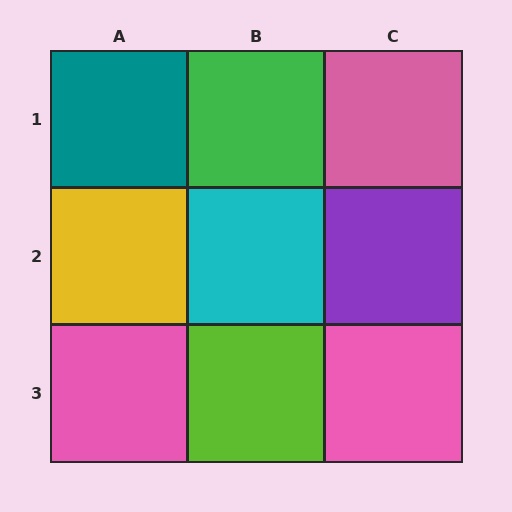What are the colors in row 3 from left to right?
Pink, lime, pink.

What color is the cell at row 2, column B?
Cyan.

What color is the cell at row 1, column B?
Green.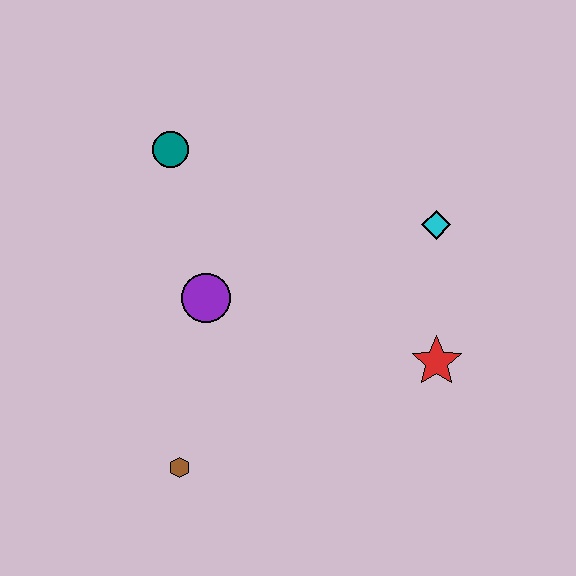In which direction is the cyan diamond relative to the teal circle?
The cyan diamond is to the right of the teal circle.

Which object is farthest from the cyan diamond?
The brown hexagon is farthest from the cyan diamond.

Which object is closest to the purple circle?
The teal circle is closest to the purple circle.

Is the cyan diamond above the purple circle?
Yes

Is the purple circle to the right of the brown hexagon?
Yes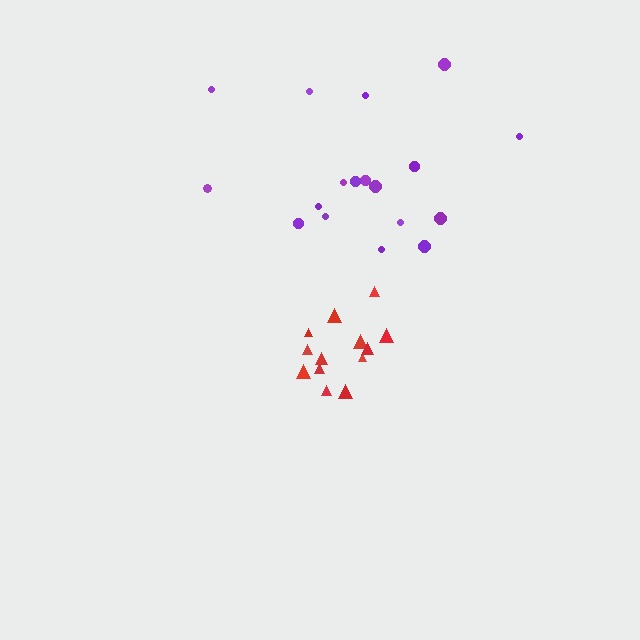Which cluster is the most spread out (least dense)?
Purple.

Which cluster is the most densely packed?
Red.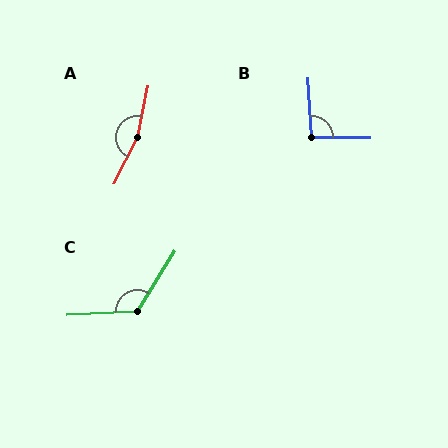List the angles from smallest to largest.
B (93°), C (125°), A (164°).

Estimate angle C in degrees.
Approximately 125 degrees.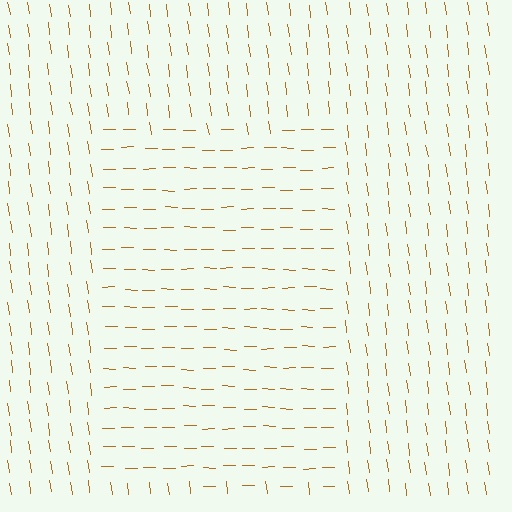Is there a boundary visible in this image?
Yes, there is a texture boundary formed by a change in line orientation.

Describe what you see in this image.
The image is filled with small brown line segments. A rectangle region in the image has lines oriented differently from the surrounding lines, creating a visible texture boundary.